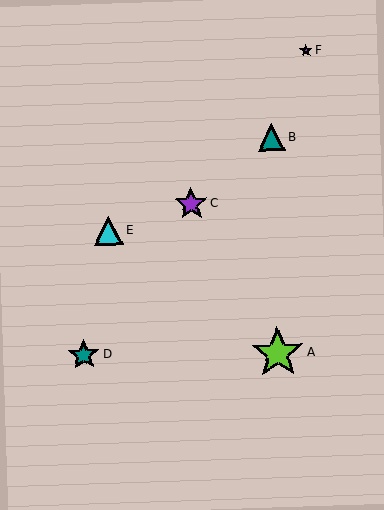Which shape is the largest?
The lime star (labeled A) is the largest.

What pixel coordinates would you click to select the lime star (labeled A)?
Click at (278, 353) to select the lime star A.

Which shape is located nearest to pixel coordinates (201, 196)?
The purple star (labeled C) at (191, 204) is nearest to that location.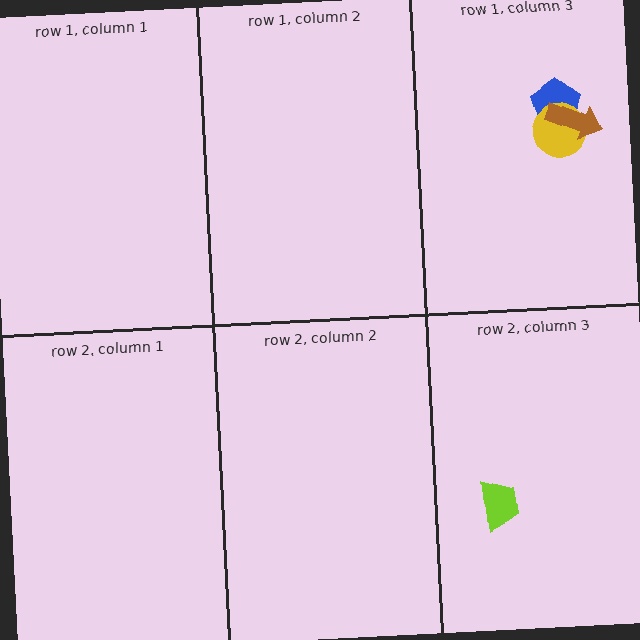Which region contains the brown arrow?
The row 1, column 3 region.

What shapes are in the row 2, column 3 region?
The lime trapezoid.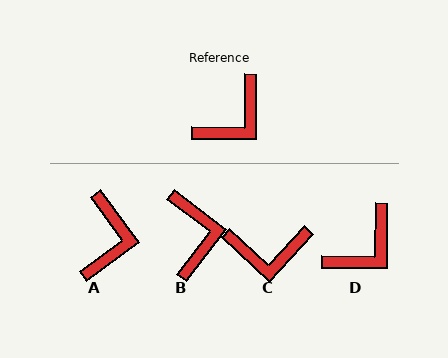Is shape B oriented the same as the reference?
No, it is off by about 53 degrees.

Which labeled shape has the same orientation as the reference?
D.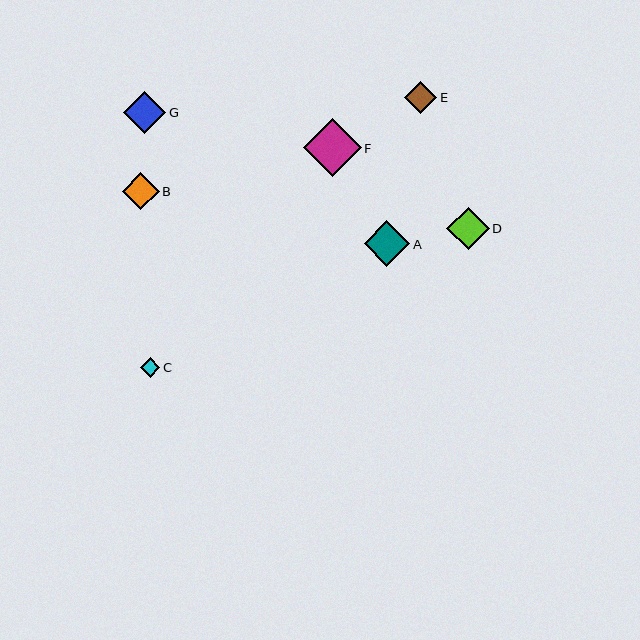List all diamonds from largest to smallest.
From largest to smallest: F, A, D, G, B, E, C.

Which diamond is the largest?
Diamond F is the largest with a size of approximately 58 pixels.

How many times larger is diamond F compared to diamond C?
Diamond F is approximately 3.0 times the size of diamond C.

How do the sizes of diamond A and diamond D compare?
Diamond A and diamond D are approximately the same size.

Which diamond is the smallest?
Diamond C is the smallest with a size of approximately 19 pixels.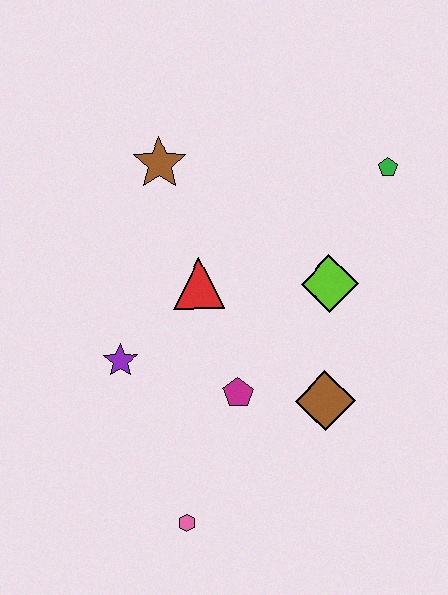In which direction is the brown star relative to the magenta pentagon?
The brown star is above the magenta pentagon.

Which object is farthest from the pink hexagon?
The green pentagon is farthest from the pink hexagon.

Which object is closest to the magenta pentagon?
The brown diamond is closest to the magenta pentagon.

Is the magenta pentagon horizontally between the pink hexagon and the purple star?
No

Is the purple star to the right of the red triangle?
No